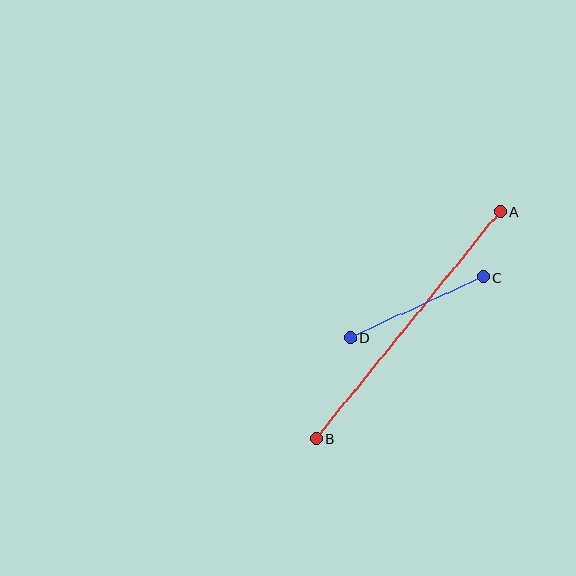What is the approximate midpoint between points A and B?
The midpoint is at approximately (408, 325) pixels.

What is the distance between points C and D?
The distance is approximately 146 pixels.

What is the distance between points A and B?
The distance is approximately 292 pixels.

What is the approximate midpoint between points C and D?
The midpoint is at approximately (417, 307) pixels.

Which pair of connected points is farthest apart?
Points A and B are farthest apart.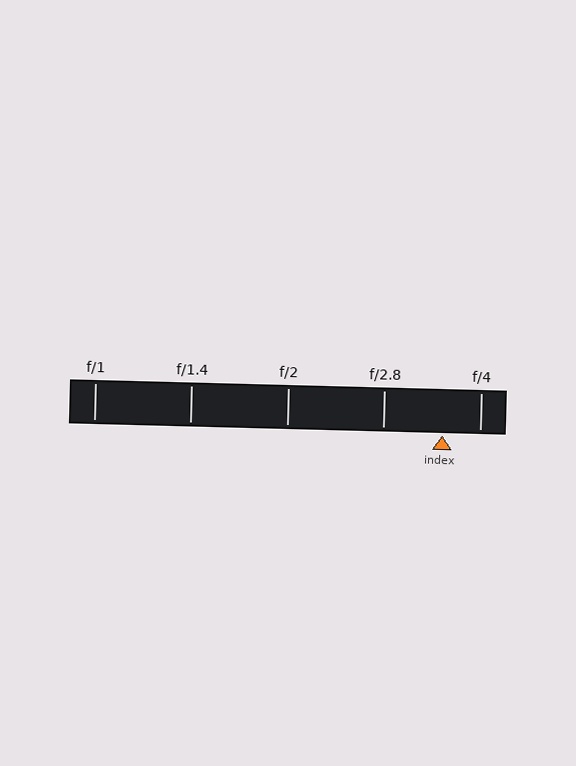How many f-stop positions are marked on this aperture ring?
There are 5 f-stop positions marked.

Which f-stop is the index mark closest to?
The index mark is closest to f/4.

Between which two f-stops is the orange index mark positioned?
The index mark is between f/2.8 and f/4.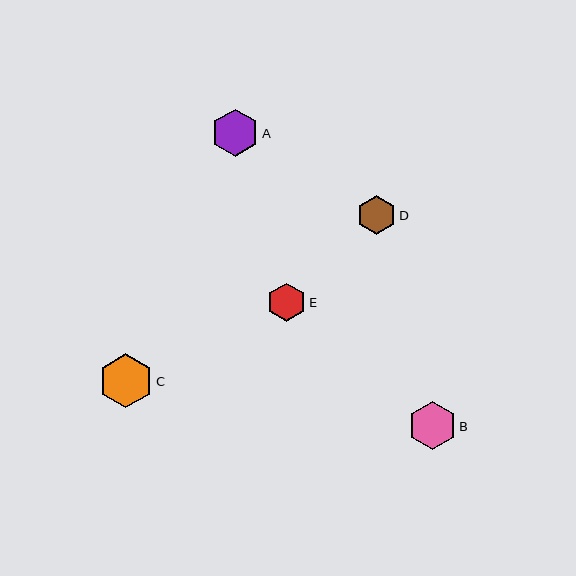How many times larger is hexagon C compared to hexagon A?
Hexagon C is approximately 1.1 times the size of hexagon A.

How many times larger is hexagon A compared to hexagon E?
Hexagon A is approximately 1.2 times the size of hexagon E.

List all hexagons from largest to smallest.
From largest to smallest: C, B, A, D, E.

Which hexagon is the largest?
Hexagon C is the largest with a size of approximately 54 pixels.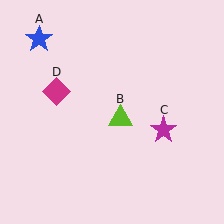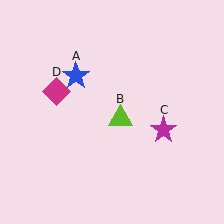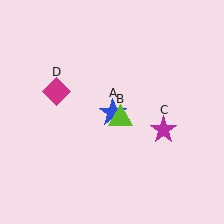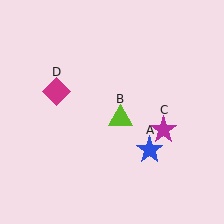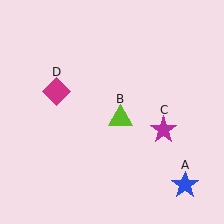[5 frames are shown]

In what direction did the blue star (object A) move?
The blue star (object A) moved down and to the right.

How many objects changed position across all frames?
1 object changed position: blue star (object A).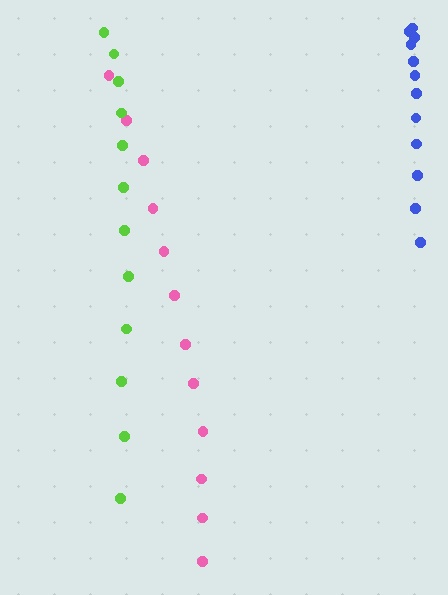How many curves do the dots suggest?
There are 3 distinct paths.